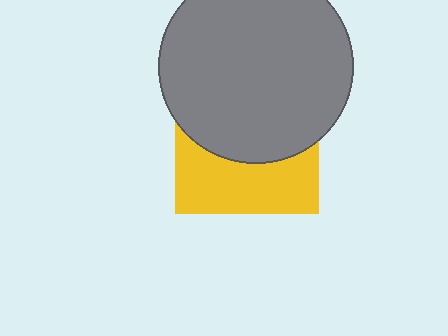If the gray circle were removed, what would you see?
You would see the complete yellow square.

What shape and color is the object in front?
The object in front is a gray circle.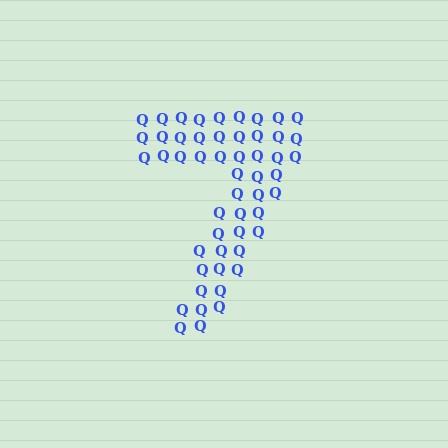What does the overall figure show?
The overall figure shows the digit 7.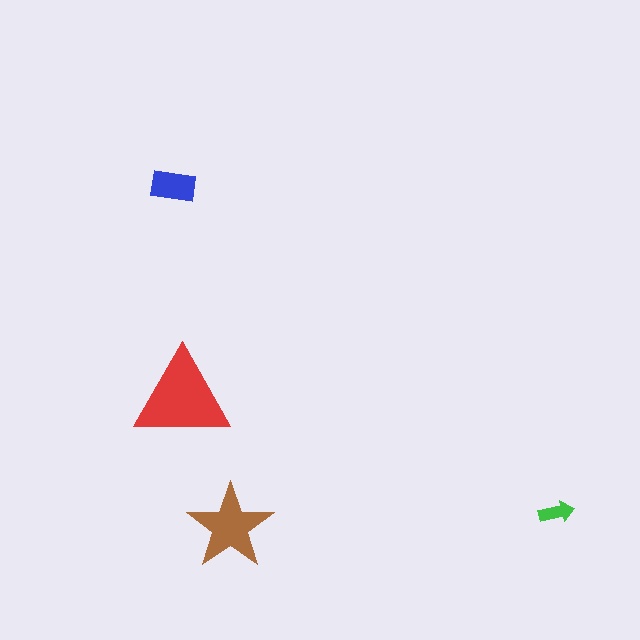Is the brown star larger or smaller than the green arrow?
Larger.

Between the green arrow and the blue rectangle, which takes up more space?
The blue rectangle.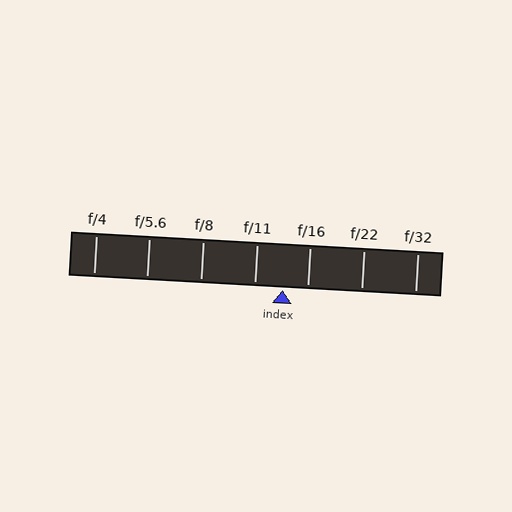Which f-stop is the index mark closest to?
The index mark is closest to f/16.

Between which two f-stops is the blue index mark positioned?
The index mark is between f/11 and f/16.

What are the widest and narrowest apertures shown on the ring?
The widest aperture shown is f/4 and the narrowest is f/32.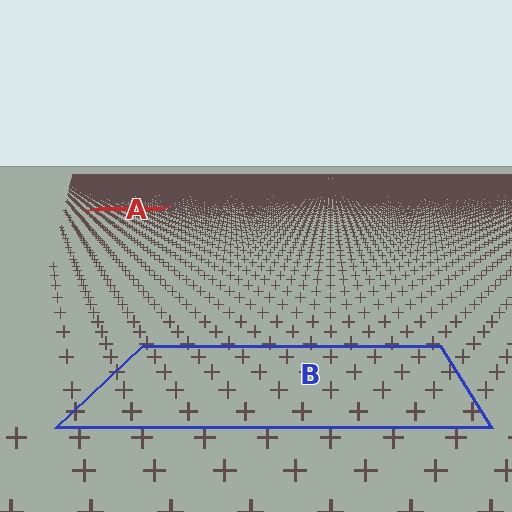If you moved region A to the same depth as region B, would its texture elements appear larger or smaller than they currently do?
They would appear larger. At a closer depth, the same texture elements are projected at a bigger on-screen size.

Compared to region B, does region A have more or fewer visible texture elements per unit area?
Region A has more texture elements per unit area — they are packed more densely because it is farther away.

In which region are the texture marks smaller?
The texture marks are smaller in region A, because it is farther away.